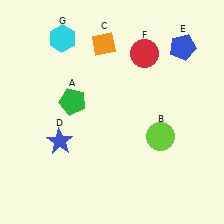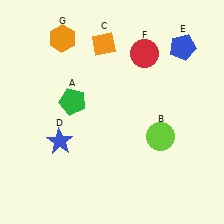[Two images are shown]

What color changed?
The hexagon (G) changed from cyan in Image 1 to orange in Image 2.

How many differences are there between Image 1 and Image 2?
There is 1 difference between the two images.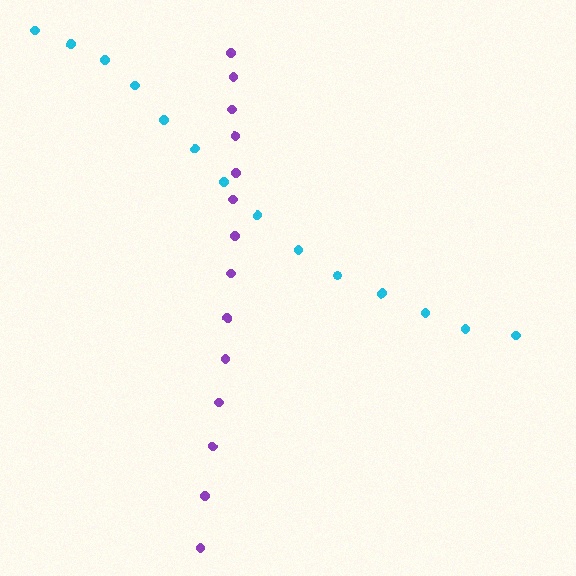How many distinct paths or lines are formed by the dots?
There are 2 distinct paths.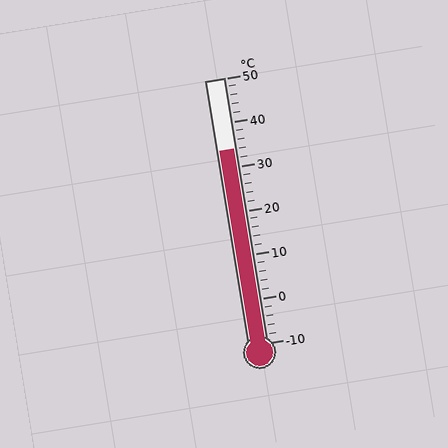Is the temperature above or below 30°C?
The temperature is above 30°C.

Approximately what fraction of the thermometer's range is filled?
The thermometer is filled to approximately 75% of its range.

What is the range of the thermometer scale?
The thermometer scale ranges from -10°C to 50°C.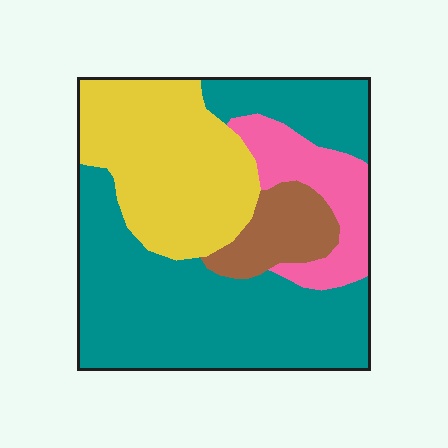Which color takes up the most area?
Teal, at roughly 50%.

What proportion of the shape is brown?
Brown takes up about one tenth (1/10) of the shape.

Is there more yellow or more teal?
Teal.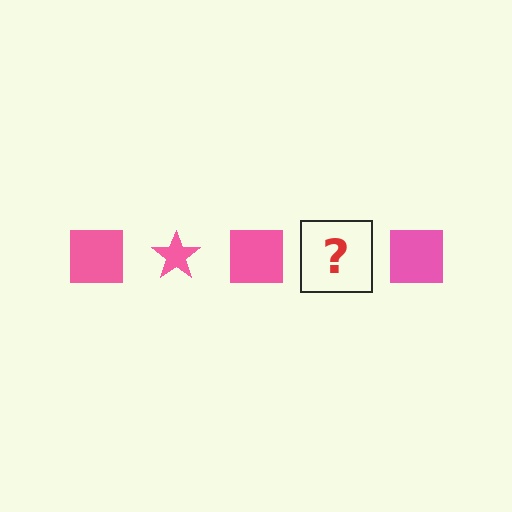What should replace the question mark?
The question mark should be replaced with a pink star.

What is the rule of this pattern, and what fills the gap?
The rule is that the pattern cycles through square, star shapes in pink. The gap should be filled with a pink star.